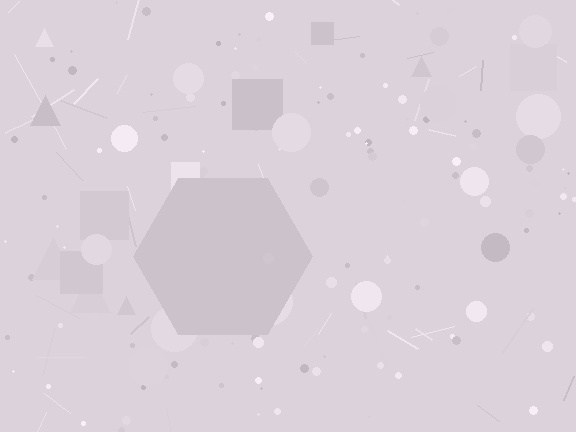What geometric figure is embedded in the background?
A hexagon is embedded in the background.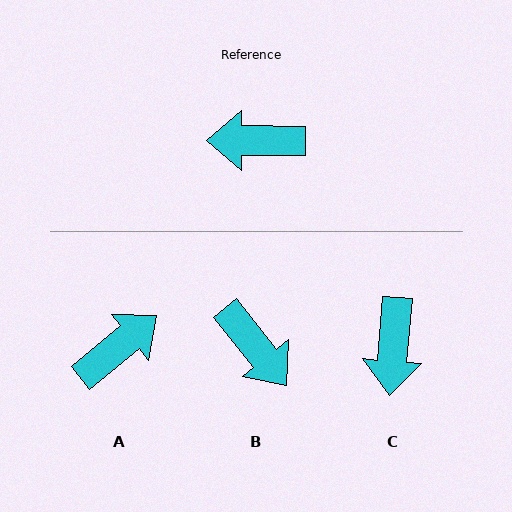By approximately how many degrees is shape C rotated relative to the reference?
Approximately 85 degrees counter-clockwise.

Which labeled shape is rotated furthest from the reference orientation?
A, about 140 degrees away.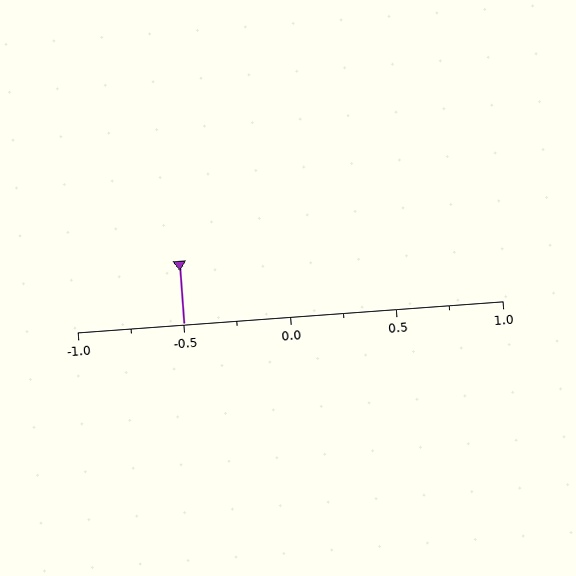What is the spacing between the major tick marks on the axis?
The major ticks are spaced 0.5 apart.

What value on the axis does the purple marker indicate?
The marker indicates approximately -0.5.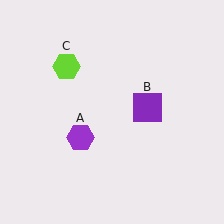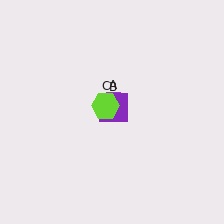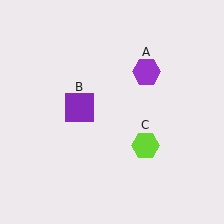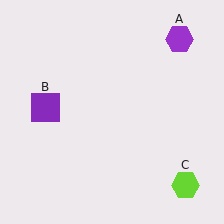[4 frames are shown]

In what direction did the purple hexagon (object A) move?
The purple hexagon (object A) moved up and to the right.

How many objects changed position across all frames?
3 objects changed position: purple hexagon (object A), purple square (object B), lime hexagon (object C).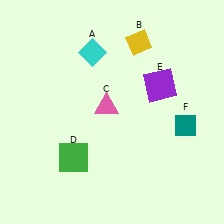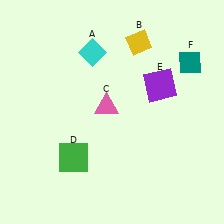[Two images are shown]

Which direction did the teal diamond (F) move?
The teal diamond (F) moved up.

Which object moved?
The teal diamond (F) moved up.